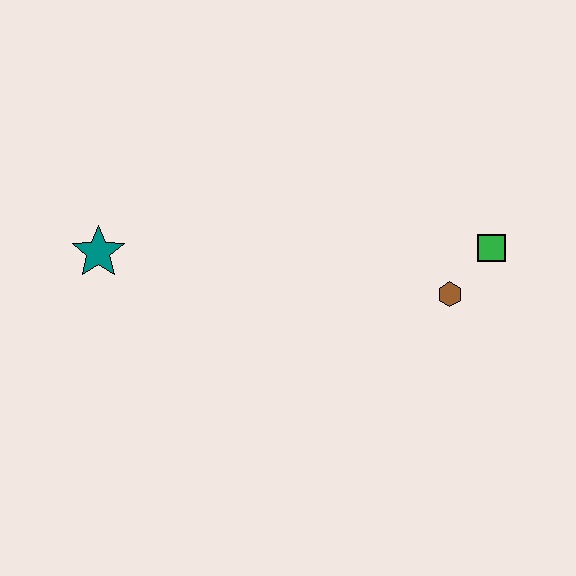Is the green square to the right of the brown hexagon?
Yes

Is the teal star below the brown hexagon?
No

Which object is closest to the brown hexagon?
The green square is closest to the brown hexagon.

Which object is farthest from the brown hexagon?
The teal star is farthest from the brown hexagon.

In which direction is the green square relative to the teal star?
The green square is to the right of the teal star.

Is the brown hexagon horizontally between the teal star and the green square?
Yes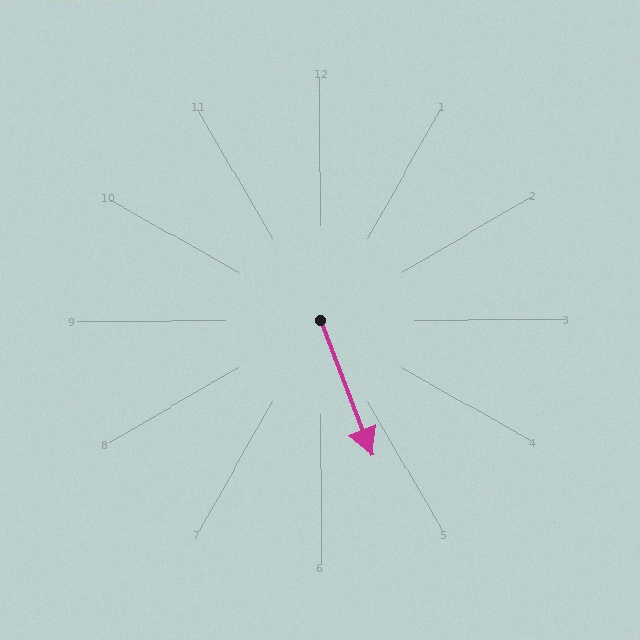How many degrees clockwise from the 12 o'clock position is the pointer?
Approximately 159 degrees.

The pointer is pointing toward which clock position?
Roughly 5 o'clock.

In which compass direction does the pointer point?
South.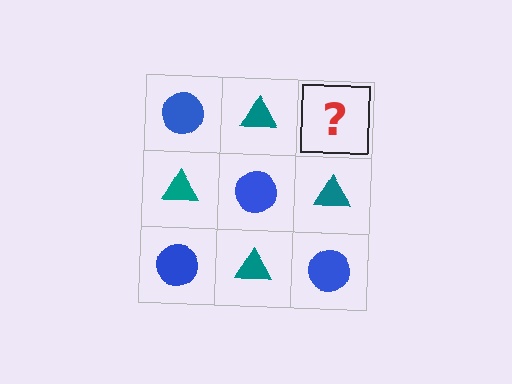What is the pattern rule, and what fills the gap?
The rule is that it alternates blue circle and teal triangle in a checkerboard pattern. The gap should be filled with a blue circle.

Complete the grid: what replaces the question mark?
The question mark should be replaced with a blue circle.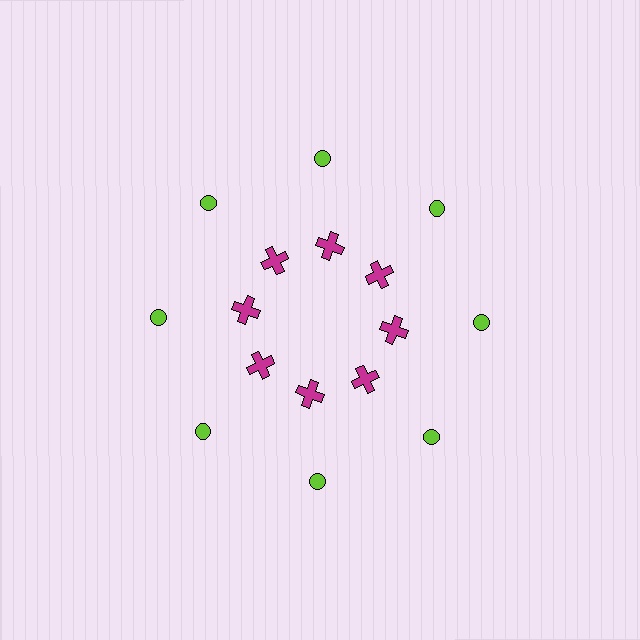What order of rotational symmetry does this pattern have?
This pattern has 8-fold rotational symmetry.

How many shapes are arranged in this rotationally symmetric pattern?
There are 16 shapes, arranged in 8 groups of 2.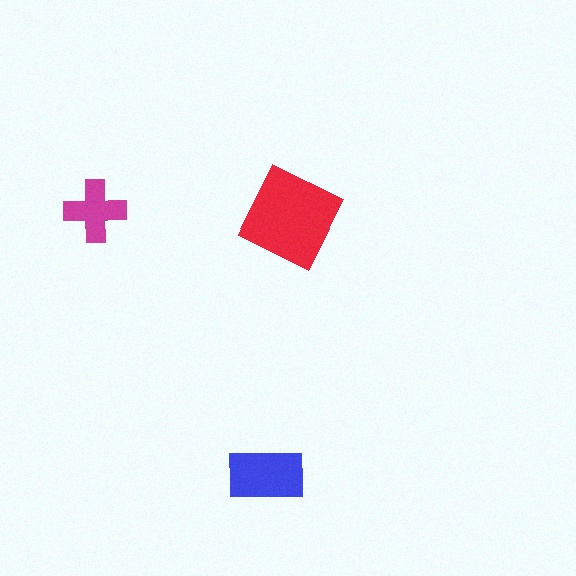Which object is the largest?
The red diamond.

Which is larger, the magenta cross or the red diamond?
The red diamond.